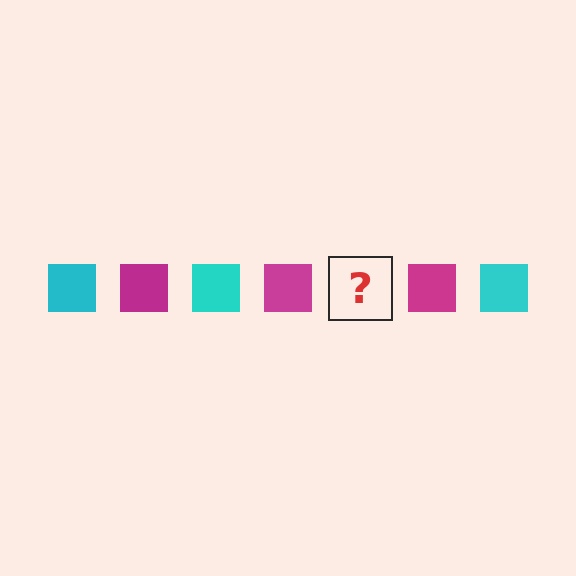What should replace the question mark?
The question mark should be replaced with a cyan square.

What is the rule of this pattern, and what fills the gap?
The rule is that the pattern cycles through cyan, magenta squares. The gap should be filled with a cyan square.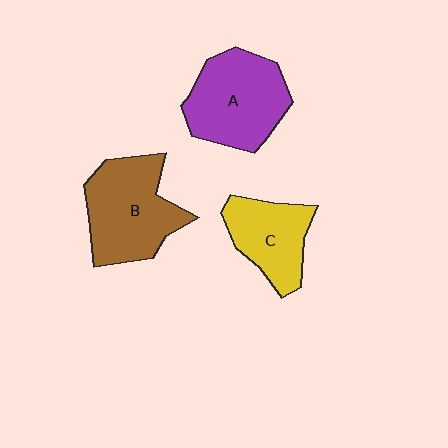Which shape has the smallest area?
Shape C (yellow).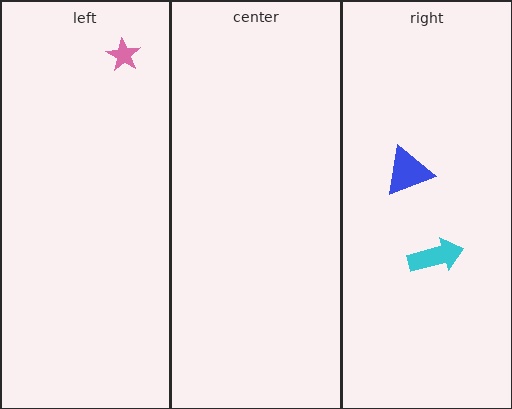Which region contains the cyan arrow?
The right region.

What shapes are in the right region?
The cyan arrow, the blue triangle.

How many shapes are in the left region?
1.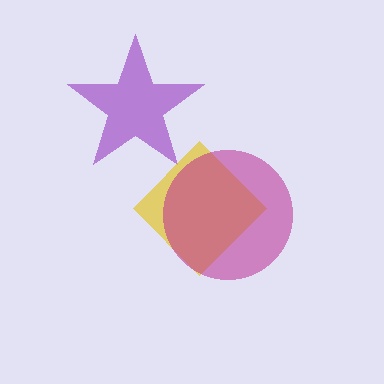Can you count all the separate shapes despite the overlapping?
Yes, there are 3 separate shapes.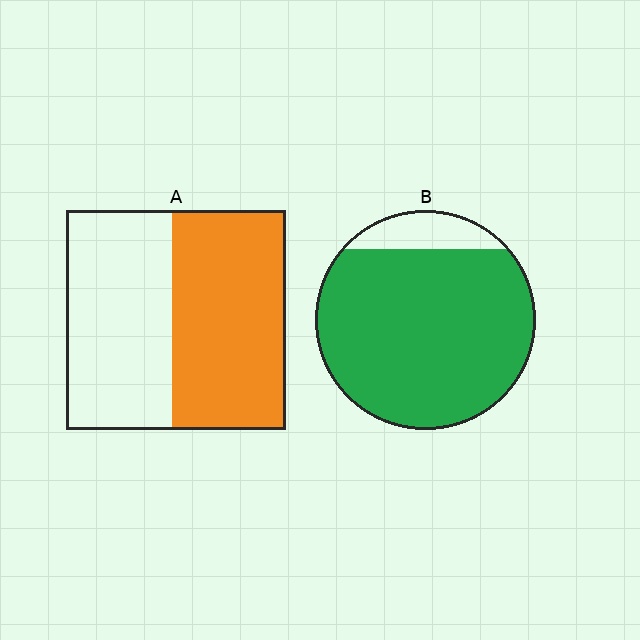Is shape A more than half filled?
Roughly half.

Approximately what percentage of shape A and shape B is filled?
A is approximately 50% and B is approximately 90%.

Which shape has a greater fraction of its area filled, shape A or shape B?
Shape B.